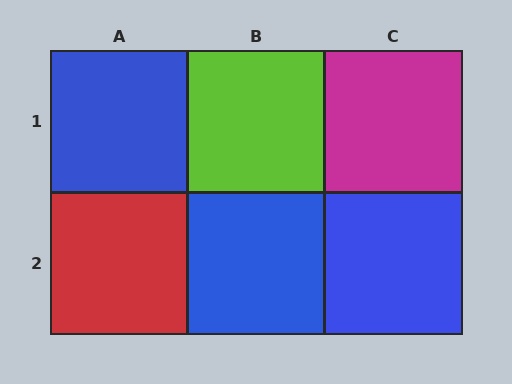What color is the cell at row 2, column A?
Red.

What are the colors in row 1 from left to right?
Blue, lime, magenta.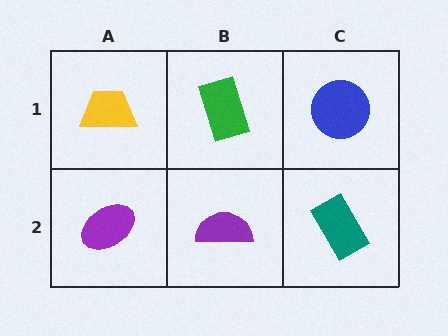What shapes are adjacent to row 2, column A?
A yellow trapezoid (row 1, column A), a purple semicircle (row 2, column B).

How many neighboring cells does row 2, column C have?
2.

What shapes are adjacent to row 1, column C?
A teal rectangle (row 2, column C), a green rectangle (row 1, column B).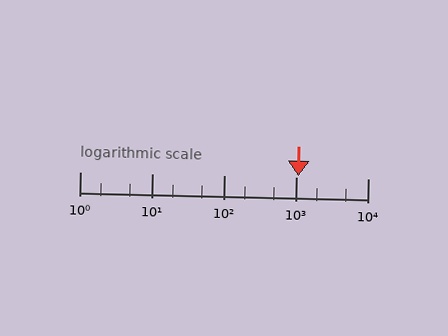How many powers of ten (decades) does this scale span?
The scale spans 4 decades, from 1 to 10000.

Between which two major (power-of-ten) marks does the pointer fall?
The pointer is between 1000 and 10000.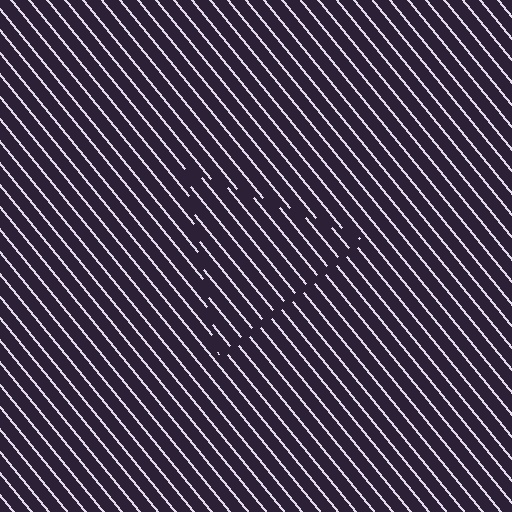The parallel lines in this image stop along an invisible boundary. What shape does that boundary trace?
An illusory triangle. The interior of the shape contains the same grating, shifted by half a period — the contour is defined by the phase discontinuity where line-ends from the inner and outer gratings abut.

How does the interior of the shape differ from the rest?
The interior of the shape contains the same grating, shifted by half a period — the contour is defined by the phase discontinuity where line-ends from the inner and outer gratings abut.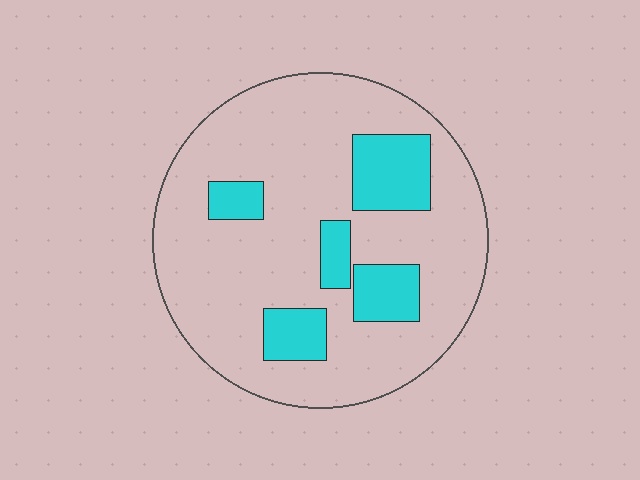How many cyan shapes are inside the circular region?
5.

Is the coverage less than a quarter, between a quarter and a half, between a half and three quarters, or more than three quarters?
Less than a quarter.